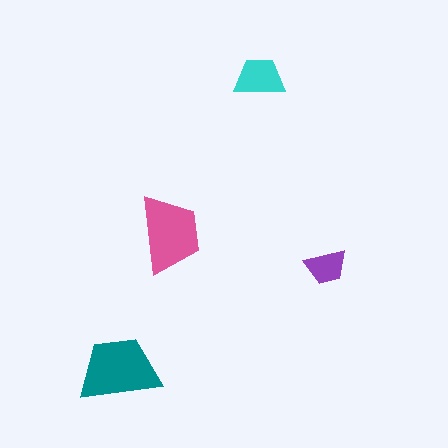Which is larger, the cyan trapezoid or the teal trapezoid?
The teal one.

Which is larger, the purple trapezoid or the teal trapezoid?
The teal one.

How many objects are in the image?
There are 4 objects in the image.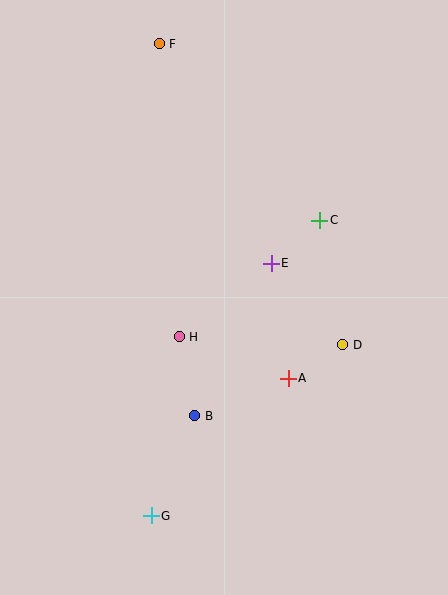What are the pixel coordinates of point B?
Point B is at (195, 416).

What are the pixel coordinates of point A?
Point A is at (288, 378).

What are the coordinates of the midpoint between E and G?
The midpoint between E and G is at (211, 389).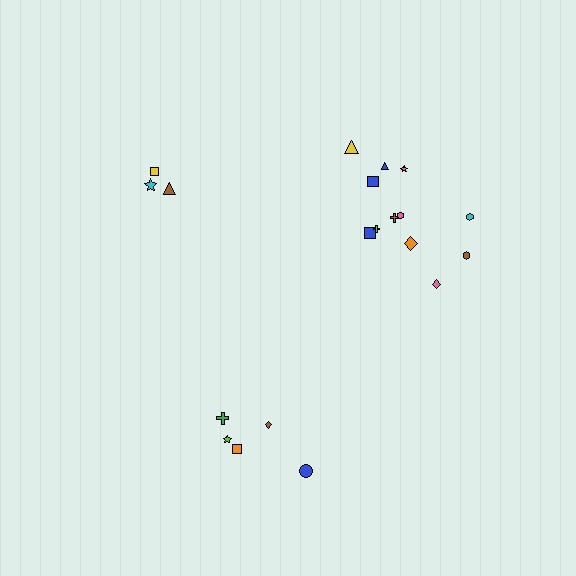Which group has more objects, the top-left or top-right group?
The top-right group.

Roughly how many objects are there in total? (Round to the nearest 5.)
Roughly 20 objects in total.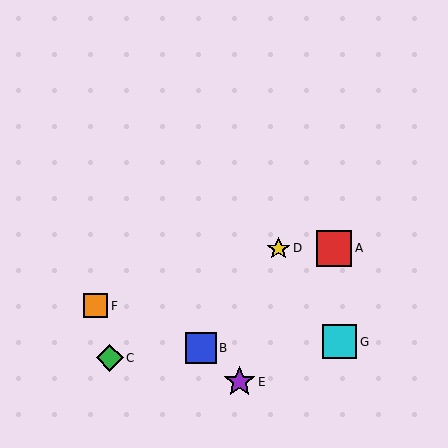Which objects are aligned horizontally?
Objects A, D are aligned horizontally.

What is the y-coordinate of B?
Object B is at y≈348.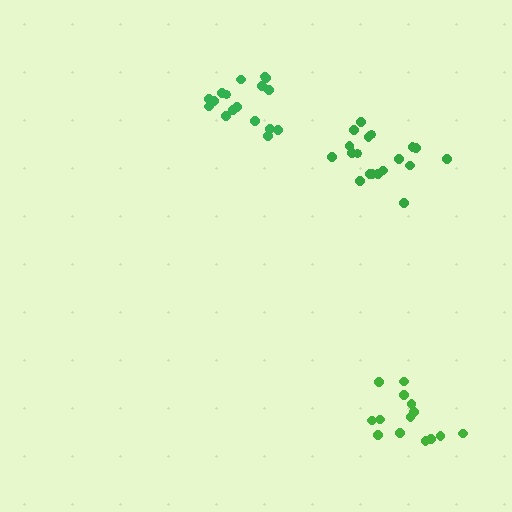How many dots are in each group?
Group 1: 19 dots, Group 2: 18 dots, Group 3: 14 dots (51 total).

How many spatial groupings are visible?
There are 3 spatial groupings.